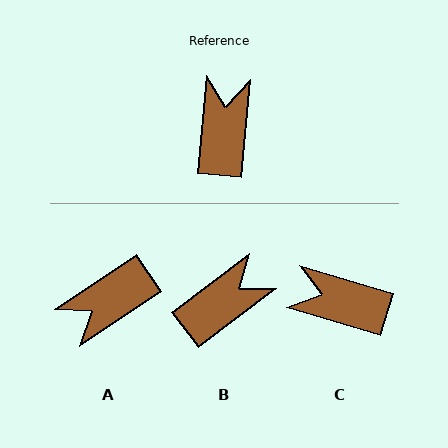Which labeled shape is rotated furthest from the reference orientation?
A, about 129 degrees away.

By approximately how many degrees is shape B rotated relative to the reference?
Approximately 48 degrees clockwise.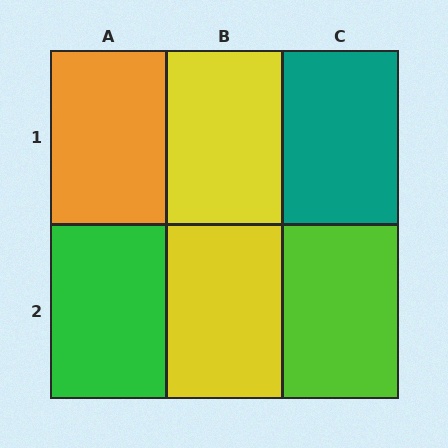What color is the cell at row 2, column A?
Green.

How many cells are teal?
1 cell is teal.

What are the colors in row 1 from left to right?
Orange, yellow, teal.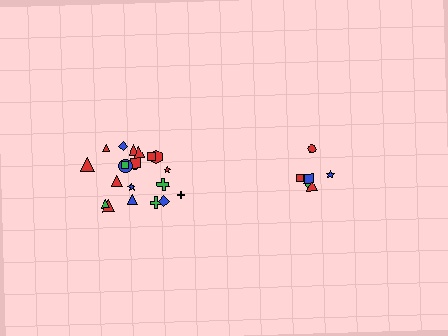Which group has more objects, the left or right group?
The left group.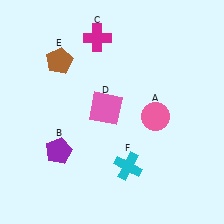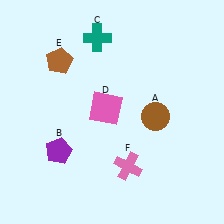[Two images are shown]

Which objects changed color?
A changed from pink to brown. C changed from magenta to teal. F changed from cyan to pink.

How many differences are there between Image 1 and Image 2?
There are 3 differences between the two images.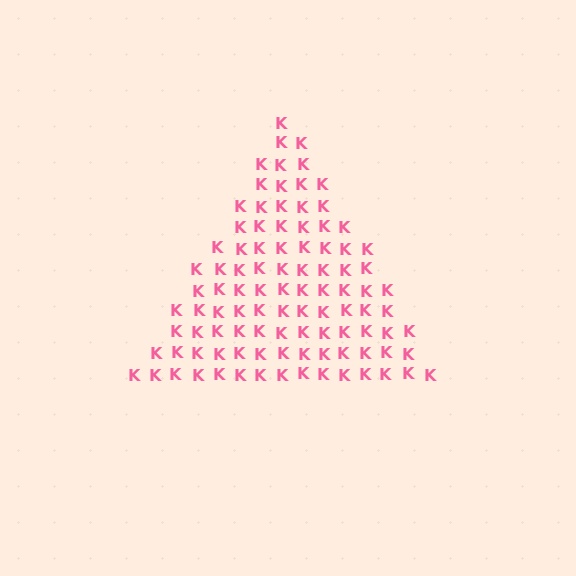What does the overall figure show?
The overall figure shows a triangle.